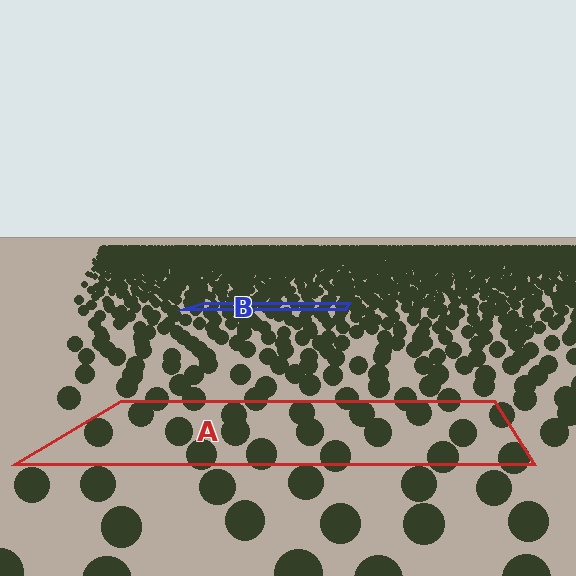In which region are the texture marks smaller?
The texture marks are smaller in region B, because it is farther away.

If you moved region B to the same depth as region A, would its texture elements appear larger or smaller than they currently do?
They would appear larger. At a closer depth, the same texture elements are projected at a bigger on-screen size.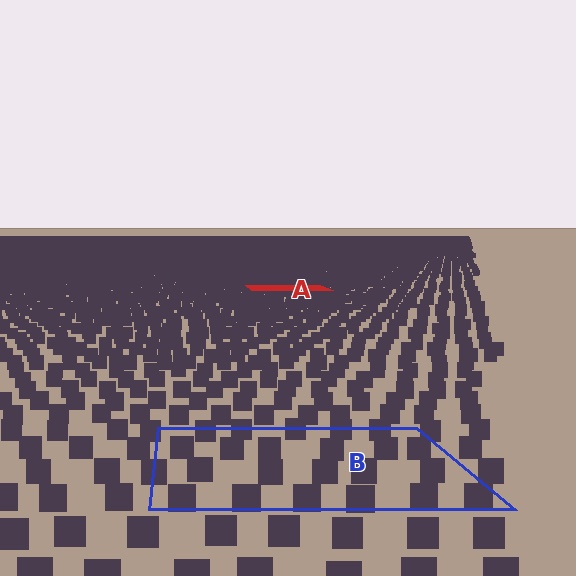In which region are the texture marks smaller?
The texture marks are smaller in region A, because it is farther away.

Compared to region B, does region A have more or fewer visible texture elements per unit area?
Region A has more texture elements per unit area — they are packed more densely because it is farther away.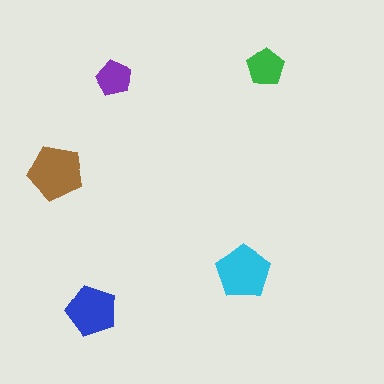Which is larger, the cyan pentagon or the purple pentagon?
The cyan one.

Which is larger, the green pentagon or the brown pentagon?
The brown one.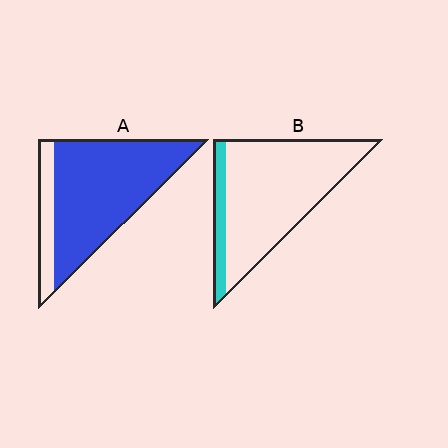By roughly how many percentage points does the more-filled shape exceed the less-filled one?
By roughly 70 percentage points (A over B).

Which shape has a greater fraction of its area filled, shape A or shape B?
Shape A.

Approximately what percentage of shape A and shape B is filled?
A is approximately 80% and B is approximately 15%.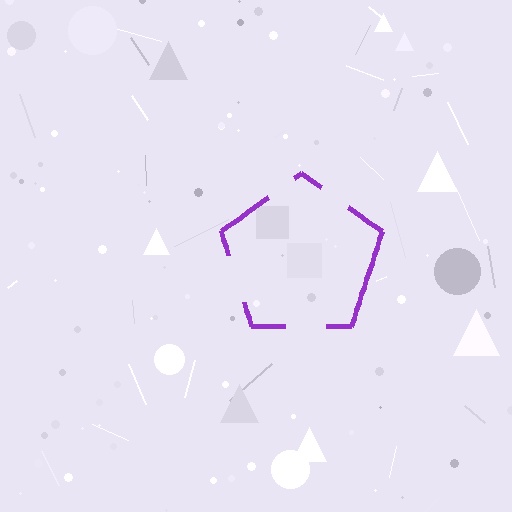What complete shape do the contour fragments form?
The contour fragments form a pentagon.